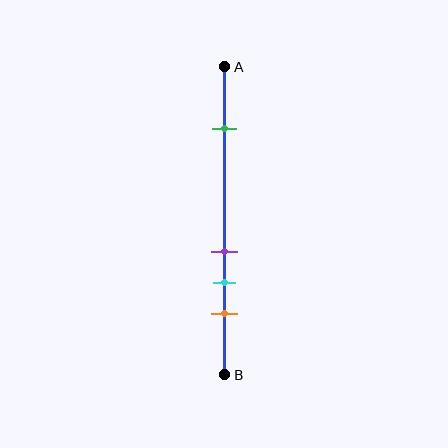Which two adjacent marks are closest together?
The purple and cyan marks are the closest adjacent pair.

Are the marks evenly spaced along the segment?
No, the marks are not evenly spaced.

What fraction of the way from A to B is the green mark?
The green mark is approximately 20% (0.2) of the way from A to B.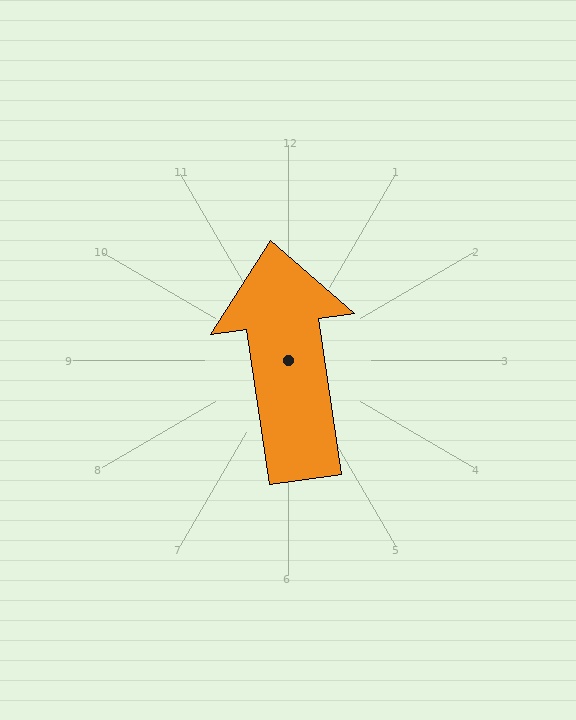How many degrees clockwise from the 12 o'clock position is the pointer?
Approximately 352 degrees.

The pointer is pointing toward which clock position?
Roughly 12 o'clock.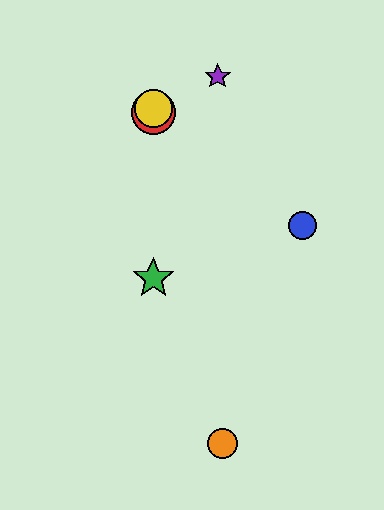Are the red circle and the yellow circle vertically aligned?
Yes, both are at x≈153.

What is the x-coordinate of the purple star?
The purple star is at x≈218.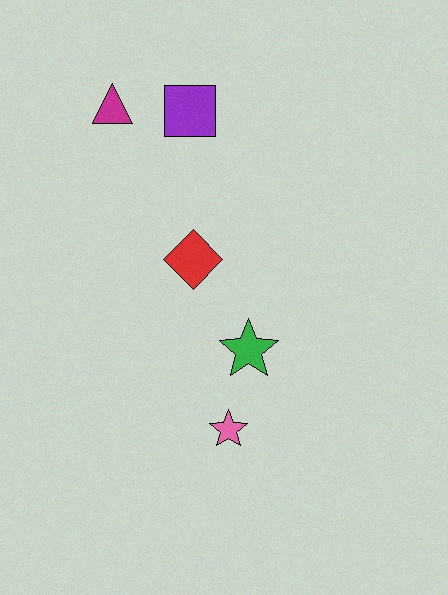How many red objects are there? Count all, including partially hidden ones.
There is 1 red object.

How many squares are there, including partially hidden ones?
There is 1 square.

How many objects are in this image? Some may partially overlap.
There are 5 objects.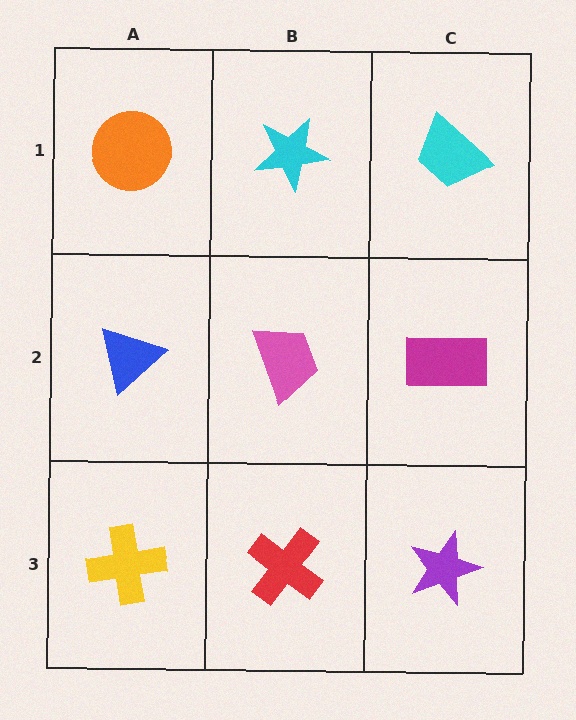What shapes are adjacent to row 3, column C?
A magenta rectangle (row 2, column C), a red cross (row 3, column B).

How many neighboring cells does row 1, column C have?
2.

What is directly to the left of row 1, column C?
A cyan star.